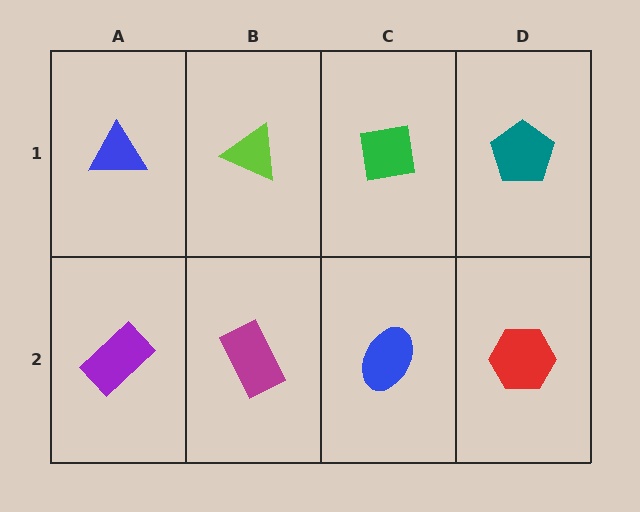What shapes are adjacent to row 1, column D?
A red hexagon (row 2, column D), a green square (row 1, column C).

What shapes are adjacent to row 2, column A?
A blue triangle (row 1, column A), a magenta rectangle (row 2, column B).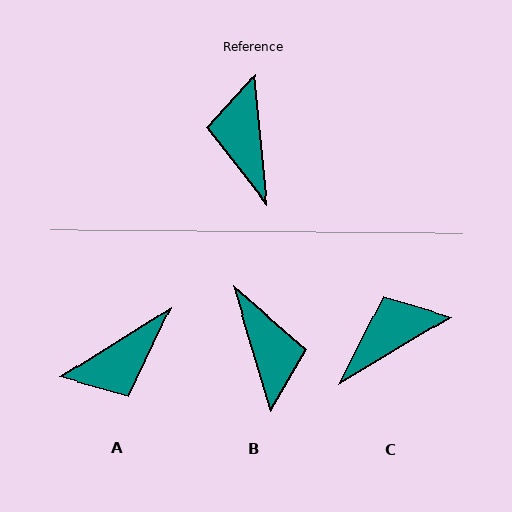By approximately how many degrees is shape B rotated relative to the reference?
Approximately 168 degrees clockwise.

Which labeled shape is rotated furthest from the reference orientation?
B, about 168 degrees away.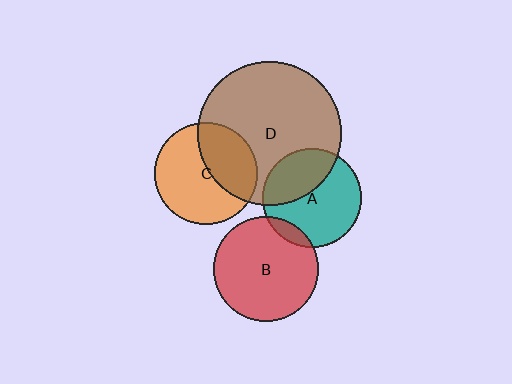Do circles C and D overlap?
Yes.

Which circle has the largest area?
Circle D (brown).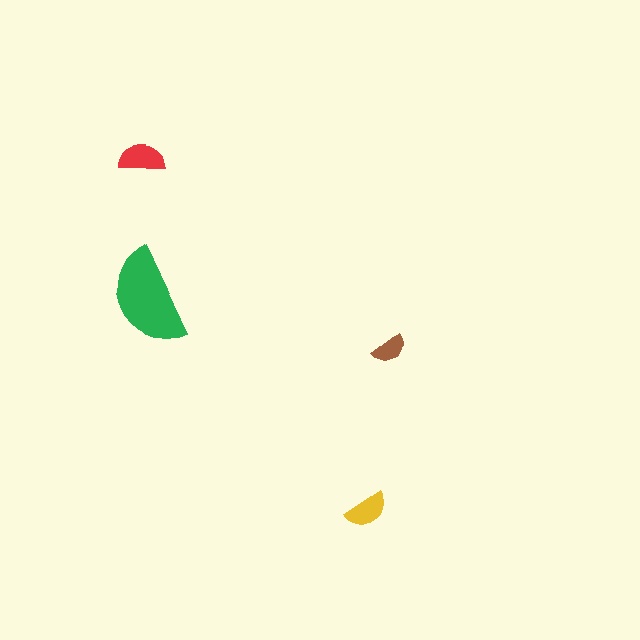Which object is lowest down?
The yellow semicircle is bottommost.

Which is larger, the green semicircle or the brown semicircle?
The green one.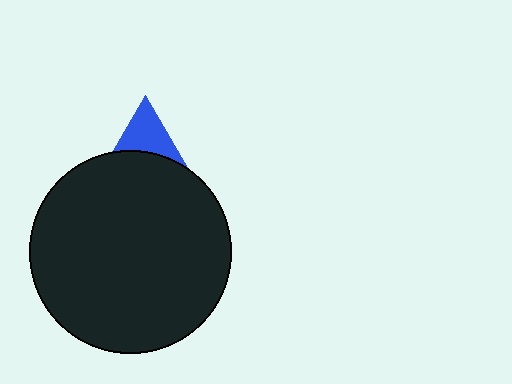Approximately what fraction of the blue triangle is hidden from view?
Roughly 64% of the blue triangle is hidden behind the black circle.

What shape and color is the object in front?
The object in front is a black circle.